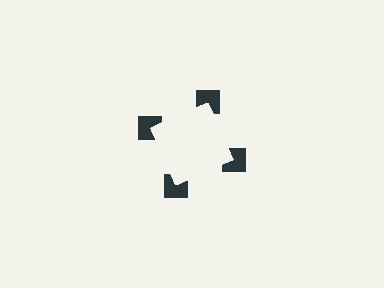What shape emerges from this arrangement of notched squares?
An illusory square — its edges are inferred from the aligned wedge cuts in the notched squares, not physically drawn.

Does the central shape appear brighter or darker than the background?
It typically appears slightly brighter than the background, even though no actual brightness change is drawn.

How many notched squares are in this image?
There are 4 — one at each vertex of the illusory square.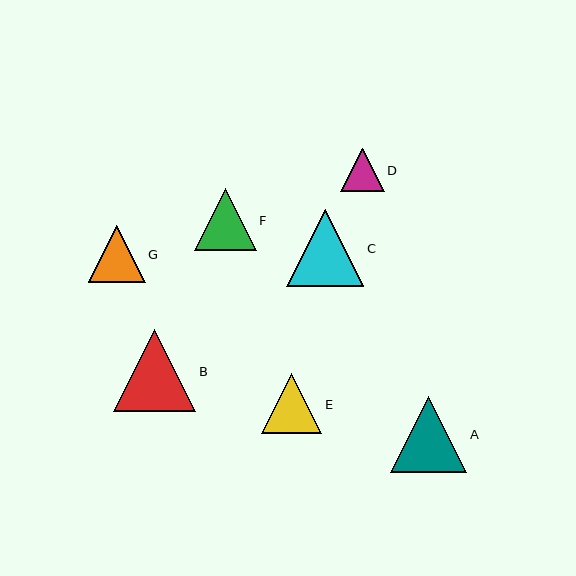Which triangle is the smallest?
Triangle D is the smallest with a size of approximately 43 pixels.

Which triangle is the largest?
Triangle B is the largest with a size of approximately 82 pixels.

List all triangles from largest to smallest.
From largest to smallest: B, C, A, F, E, G, D.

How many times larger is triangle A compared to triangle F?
Triangle A is approximately 1.2 times the size of triangle F.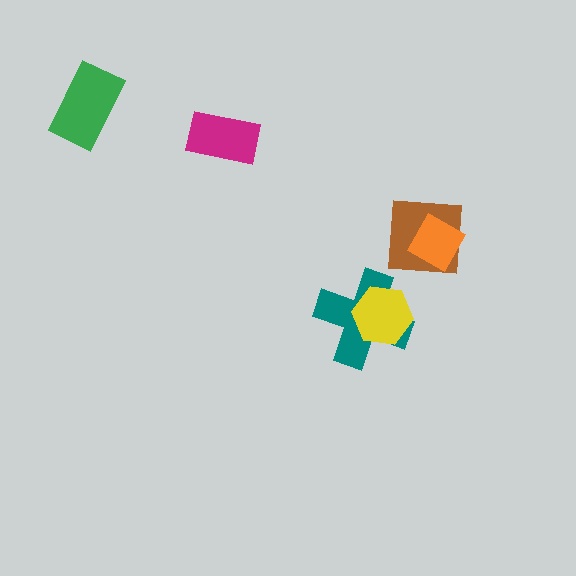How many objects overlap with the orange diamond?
1 object overlaps with the orange diamond.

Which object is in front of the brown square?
The orange diamond is in front of the brown square.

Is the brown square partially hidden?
Yes, it is partially covered by another shape.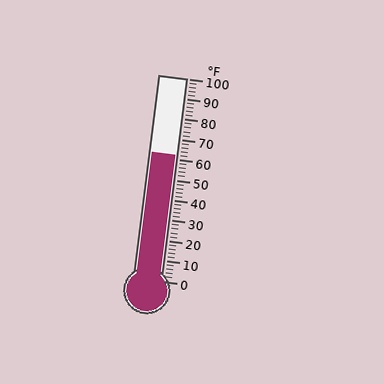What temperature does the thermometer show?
The thermometer shows approximately 62°F.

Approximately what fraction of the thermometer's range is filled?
The thermometer is filled to approximately 60% of its range.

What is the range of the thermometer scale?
The thermometer scale ranges from 0°F to 100°F.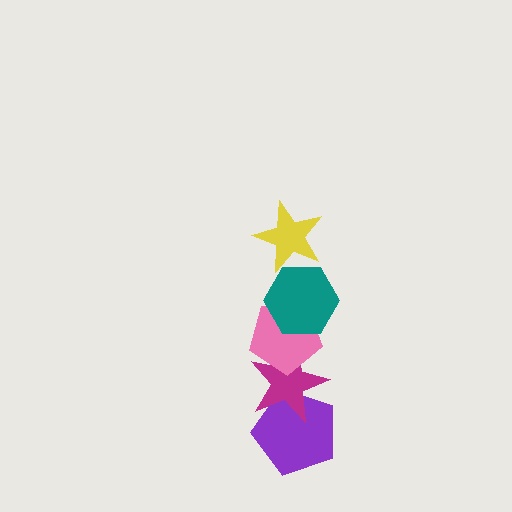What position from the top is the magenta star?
The magenta star is 4th from the top.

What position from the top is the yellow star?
The yellow star is 1st from the top.